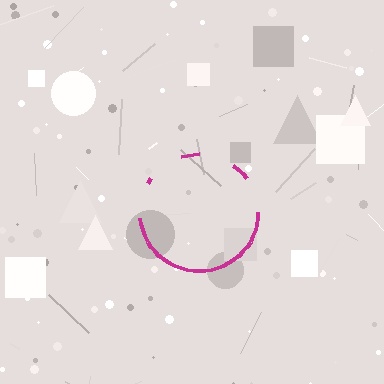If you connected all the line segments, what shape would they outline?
They would outline a circle.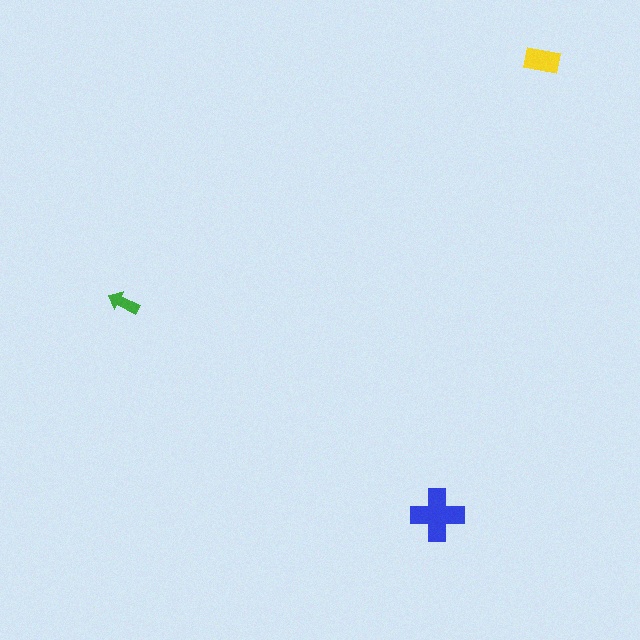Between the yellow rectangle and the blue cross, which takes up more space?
The blue cross.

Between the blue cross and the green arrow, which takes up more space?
The blue cross.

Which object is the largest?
The blue cross.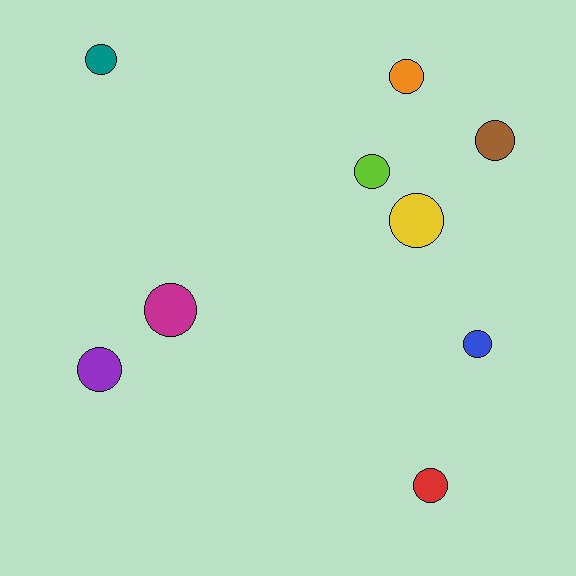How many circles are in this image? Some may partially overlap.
There are 9 circles.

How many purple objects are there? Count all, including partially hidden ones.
There is 1 purple object.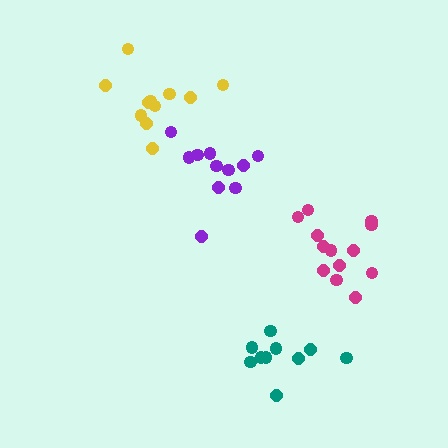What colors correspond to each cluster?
The clusters are colored: teal, purple, yellow, magenta.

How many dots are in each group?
Group 1: 10 dots, Group 2: 11 dots, Group 3: 11 dots, Group 4: 13 dots (45 total).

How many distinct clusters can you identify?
There are 4 distinct clusters.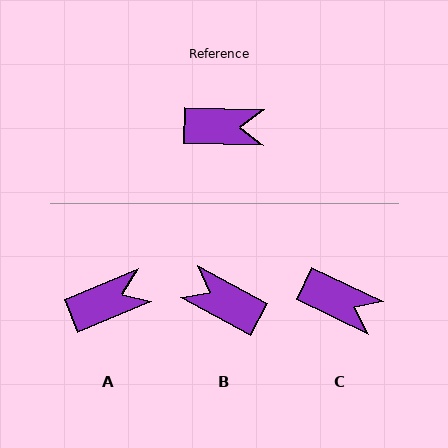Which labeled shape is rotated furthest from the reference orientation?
B, about 153 degrees away.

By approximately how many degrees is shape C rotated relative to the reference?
Approximately 24 degrees clockwise.